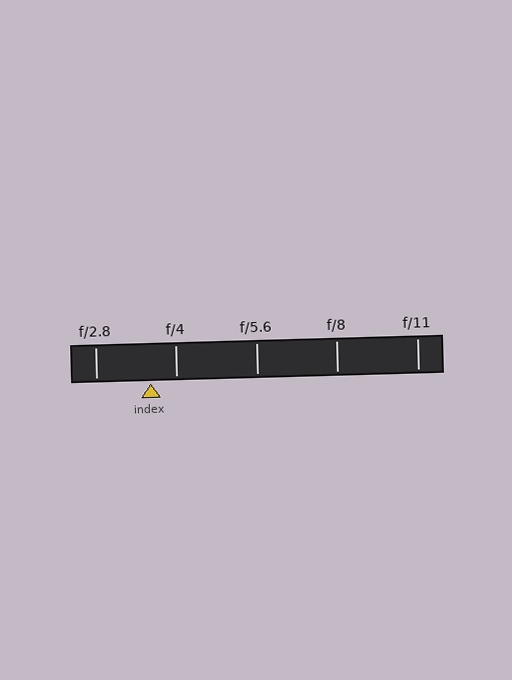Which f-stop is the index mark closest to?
The index mark is closest to f/4.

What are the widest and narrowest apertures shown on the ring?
The widest aperture shown is f/2.8 and the narrowest is f/11.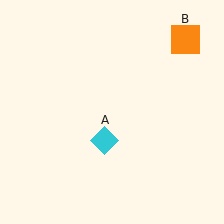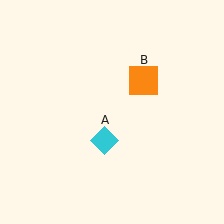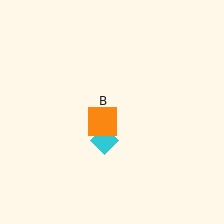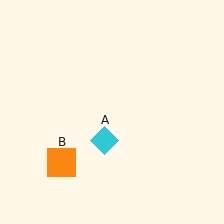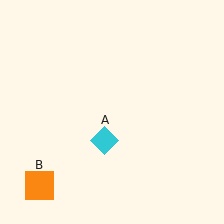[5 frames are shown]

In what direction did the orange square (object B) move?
The orange square (object B) moved down and to the left.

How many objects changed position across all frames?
1 object changed position: orange square (object B).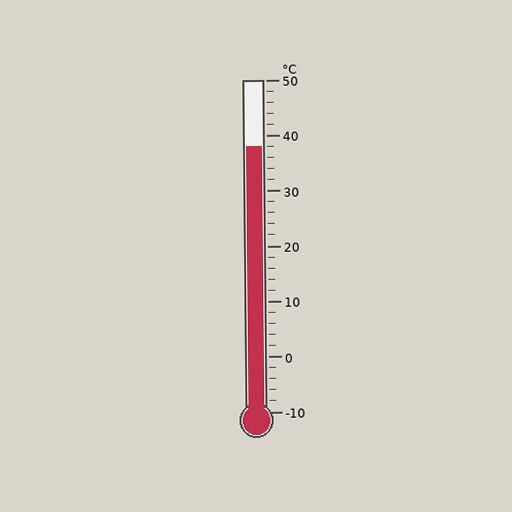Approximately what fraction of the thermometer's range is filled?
The thermometer is filled to approximately 80% of its range.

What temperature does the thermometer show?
The thermometer shows approximately 38°C.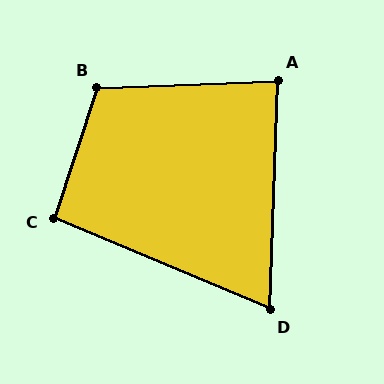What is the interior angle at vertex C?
Approximately 94 degrees (approximately right).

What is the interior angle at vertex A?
Approximately 86 degrees (approximately right).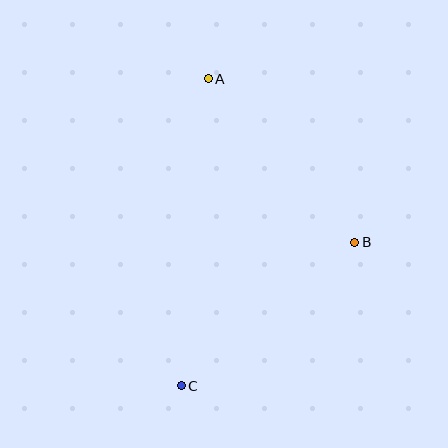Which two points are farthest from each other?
Points A and C are farthest from each other.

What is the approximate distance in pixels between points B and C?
The distance between B and C is approximately 225 pixels.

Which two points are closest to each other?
Points A and B are closest to each other.